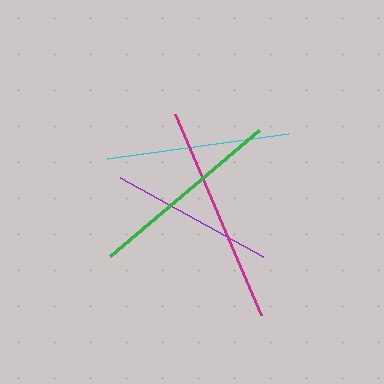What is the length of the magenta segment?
The magenta segment is approximately 219 pixels long.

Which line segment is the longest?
The magenta line is the longest at approximately 219 pixels.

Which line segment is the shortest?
The purple line is the shortest at approximately 163 pixels.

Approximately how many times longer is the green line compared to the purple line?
The green line is approximately 1.2 times the length of the purple line.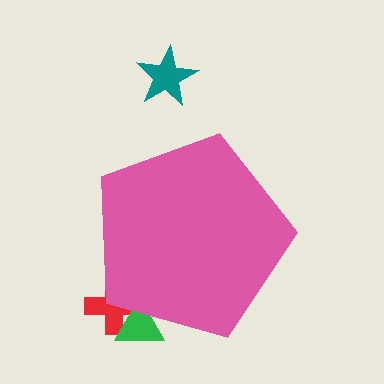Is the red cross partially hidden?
Yes, the red cross is partially hidden behind the pink pentagon.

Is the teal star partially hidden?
No, the teal star is fully visible.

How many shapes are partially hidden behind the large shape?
2 shapes are partially hidden.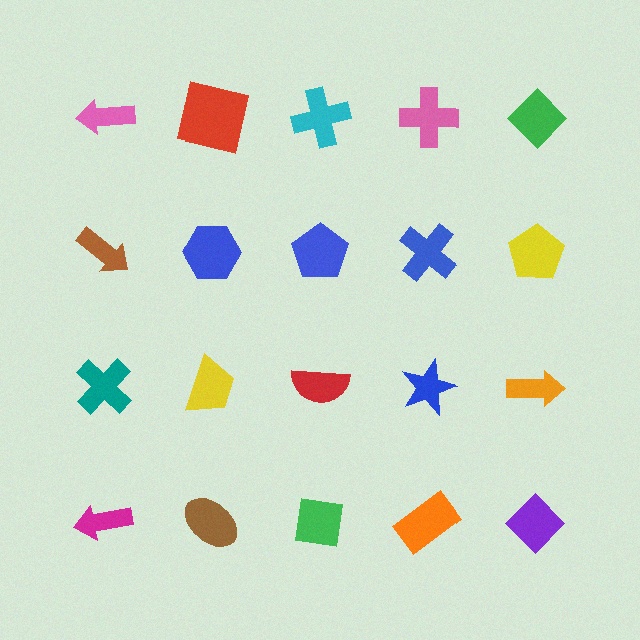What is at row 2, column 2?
A blue hexagon.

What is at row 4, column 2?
A brown ellipse.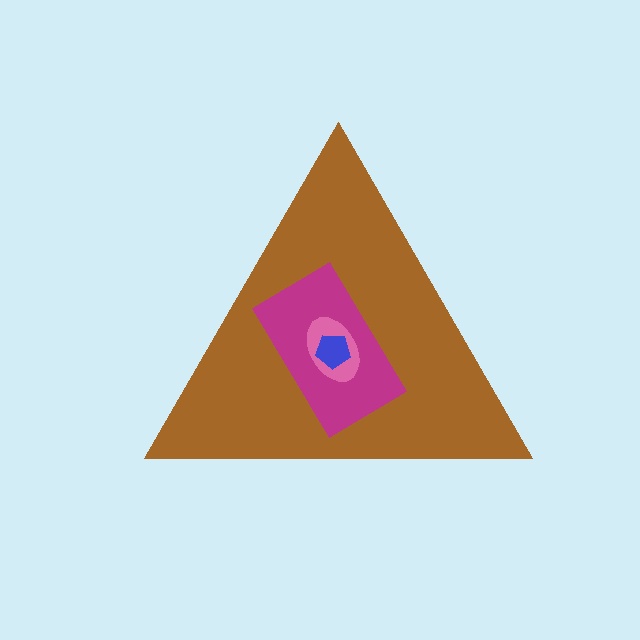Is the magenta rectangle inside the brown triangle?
Yes.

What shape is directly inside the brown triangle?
The magenta rectangle.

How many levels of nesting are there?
4.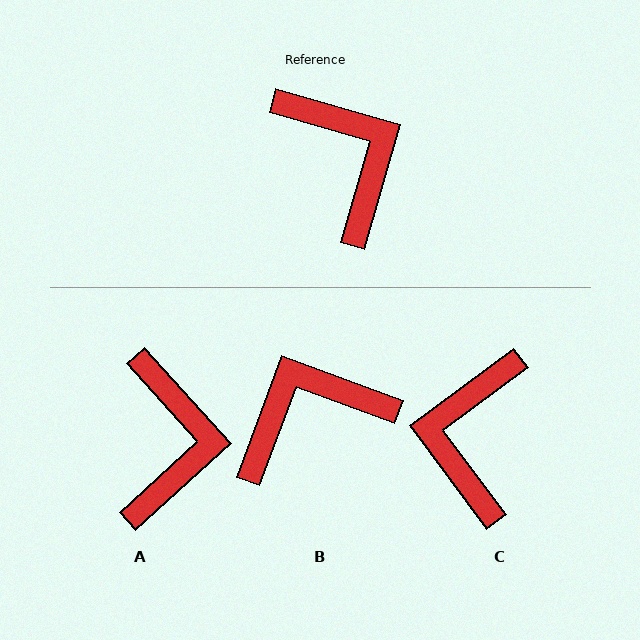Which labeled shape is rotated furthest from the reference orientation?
C, about 143 degrees away.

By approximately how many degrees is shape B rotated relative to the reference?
Approximately 86 degrees counter-clockwise.